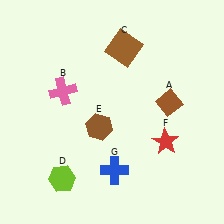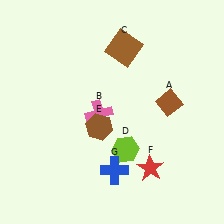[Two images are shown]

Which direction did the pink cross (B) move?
The pink cross (B) moved right.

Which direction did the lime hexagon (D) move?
The lime hexagon (D) moved right.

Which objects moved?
The objects that moved are: the pink cross (B), the lime hexagon (D), the red star (F).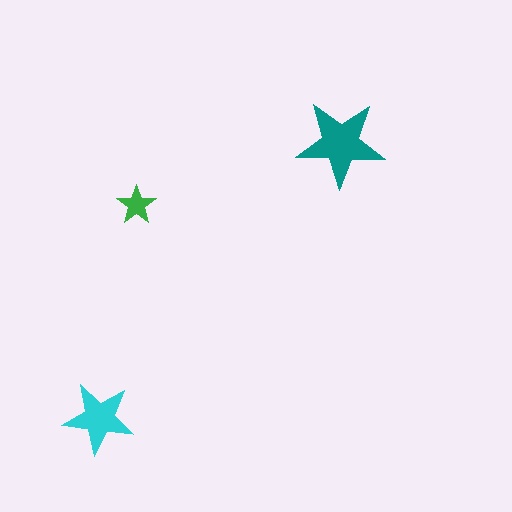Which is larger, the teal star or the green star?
The teal one.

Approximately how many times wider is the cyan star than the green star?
About 2 times wider.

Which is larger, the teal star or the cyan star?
The teal one.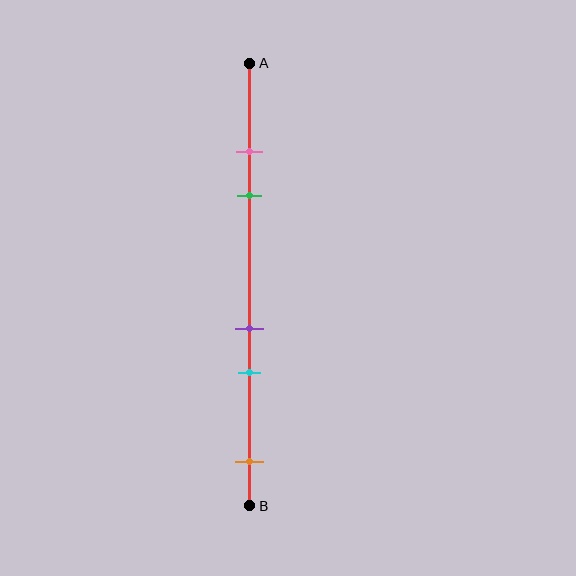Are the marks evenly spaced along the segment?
No, the marks are not evenly spaced.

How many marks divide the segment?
There are 5 marks dividing the segment.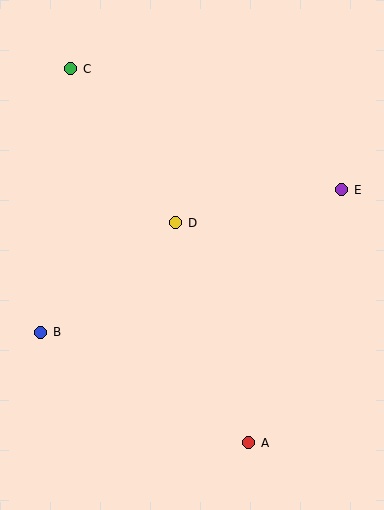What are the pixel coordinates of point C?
Point C is at (71, 69).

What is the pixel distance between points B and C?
The distance between B and C is 266 pixels.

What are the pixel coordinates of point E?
Point E is at (342, 190).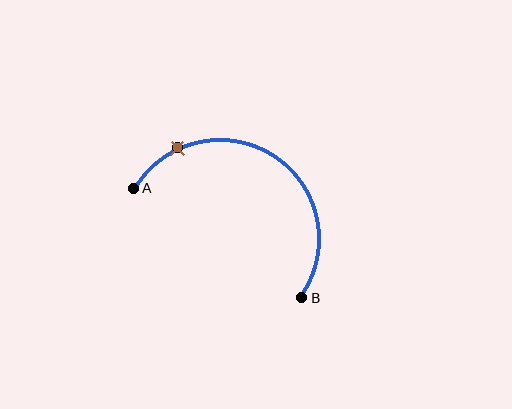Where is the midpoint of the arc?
The arc midpoint is the point on the curve farthest from the straight line joining A and B. It sits above that line.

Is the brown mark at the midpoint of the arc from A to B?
No. The brown mark lies on the arc but is closer to endpoint A. The arc midpoint would be at the point on the curve equidistant along the arc from both A and B.